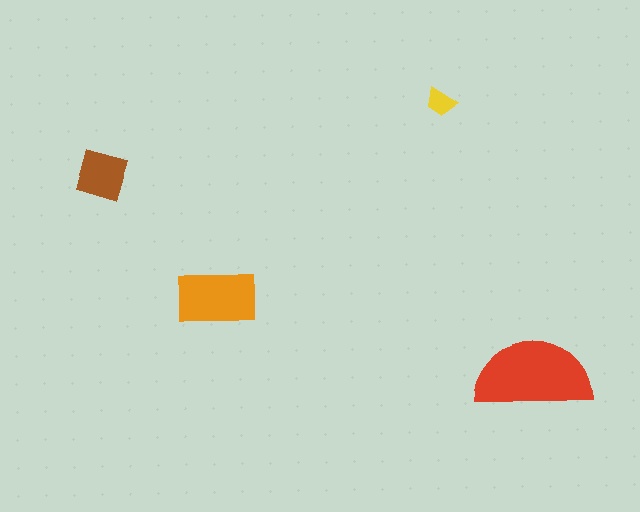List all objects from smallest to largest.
The yellow trapezoid, the brown square, the orange rectangle, the red semicircle.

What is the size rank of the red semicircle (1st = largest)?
1st.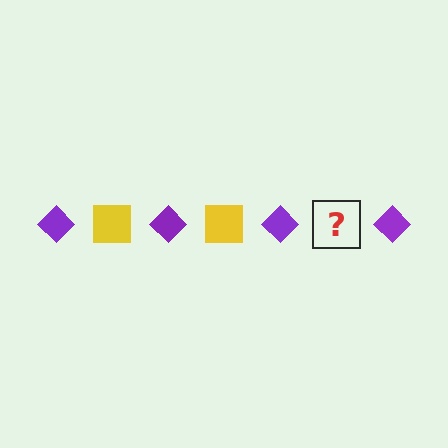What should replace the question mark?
The question mark should be replaced with a yellow square.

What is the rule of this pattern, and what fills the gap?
The rule is that the pattern alternates between purple diamond and yellow square. The gap should be filled with a yellow square.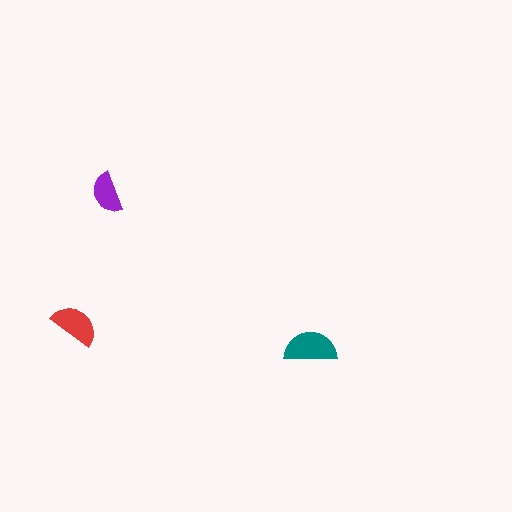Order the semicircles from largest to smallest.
the teal one, the red one, the purple one.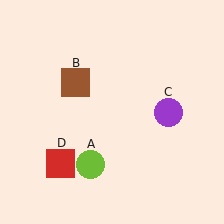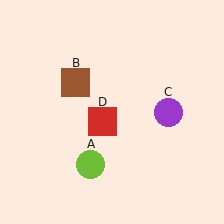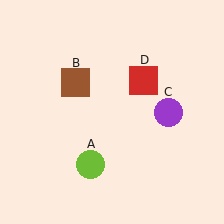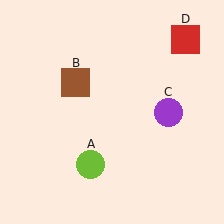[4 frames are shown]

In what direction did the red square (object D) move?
The red square (object D) moved up and to the right.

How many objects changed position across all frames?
1 object changed position: red square (object D).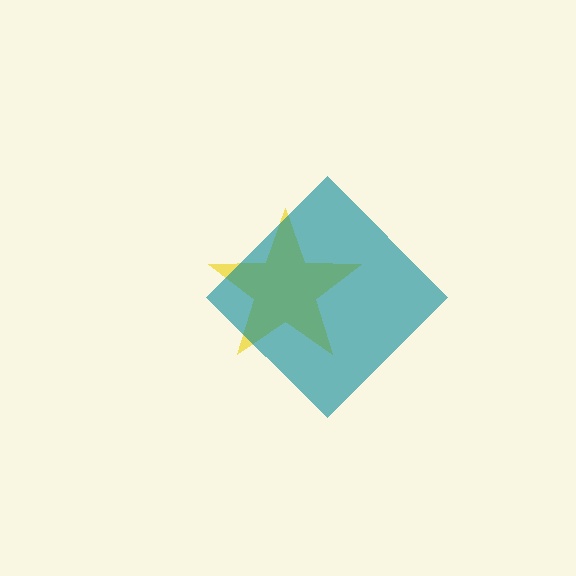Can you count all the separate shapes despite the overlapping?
Yes, there are 2 separate shapes.